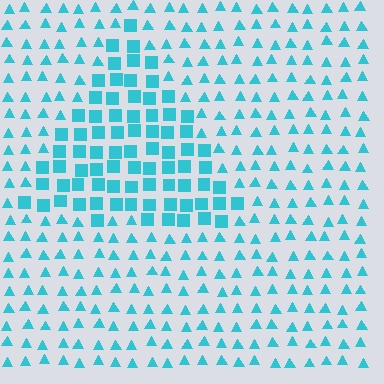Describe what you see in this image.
The image is filled with small cyan elements arranged in a uniform grid. A triangle-shaped region contains squares, while the surrounding area contains triangles. The boundary is defined purely by the change in element shape.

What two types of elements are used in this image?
The image uses squares inside the triangle region and triangles outside it.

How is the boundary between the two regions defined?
The boundary is defined by a change in element shape: squares inside vs. triangles outside. All elements share the same color and spacing.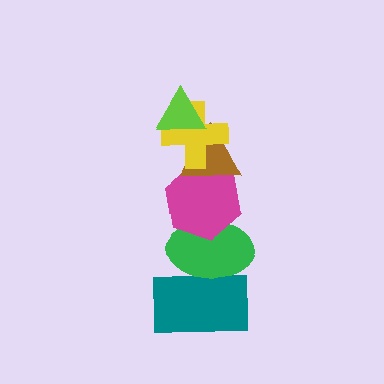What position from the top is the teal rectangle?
The teal rectangle is 6th from the top.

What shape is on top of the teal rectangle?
The green ellipse is on top of the teal rectangle.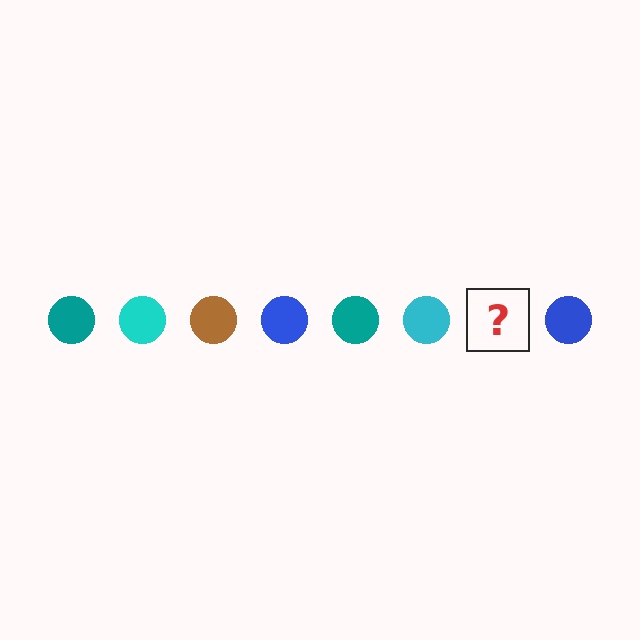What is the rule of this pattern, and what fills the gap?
The rule is that the pattern cycles through teal, cyan, brown, blue circles. The gap should be filled with a brown circle.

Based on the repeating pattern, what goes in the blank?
The blank should be a brown circle.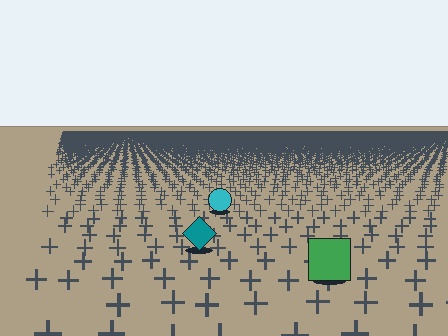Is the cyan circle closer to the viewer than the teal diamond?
No. The teal diamond is closer — you can tell from the texture gradient: the ground texture is coarser near it.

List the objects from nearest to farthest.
From nearest to farthest: the green square, the teal diamond, the cyan circle.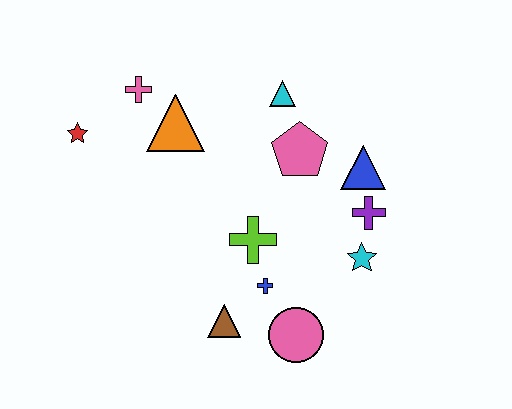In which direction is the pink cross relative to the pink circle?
The pink cross is above the pink circle.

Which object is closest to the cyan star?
The purple cross is closest to the cyan star.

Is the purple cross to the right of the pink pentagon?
Yes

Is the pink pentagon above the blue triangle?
Yes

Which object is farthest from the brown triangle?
The pink cross is farthest from the brown triangle.